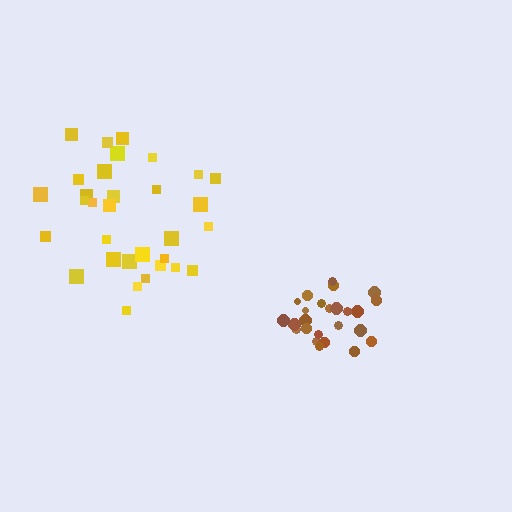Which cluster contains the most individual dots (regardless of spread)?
Yellow (32).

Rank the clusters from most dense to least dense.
brown, yellow.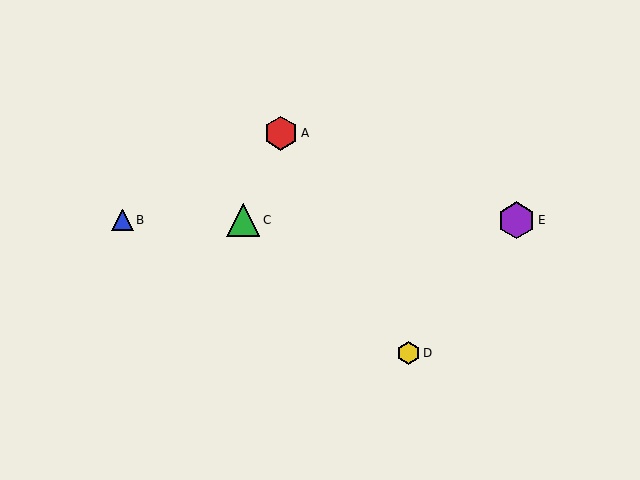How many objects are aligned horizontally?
3 objects (B, C, E) are aligned horizontally.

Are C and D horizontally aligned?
No, C is at y≈220 and D is at y≈353.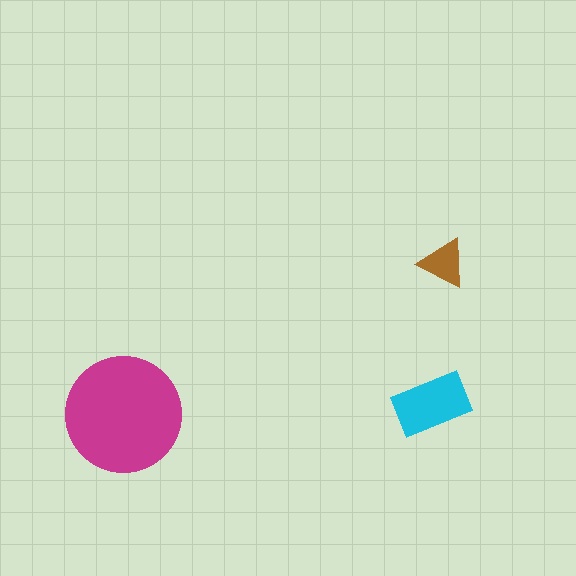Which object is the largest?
The magenta circle.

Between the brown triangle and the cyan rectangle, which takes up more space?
The cyan rectangle.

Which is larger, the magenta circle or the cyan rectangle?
The magenta circle.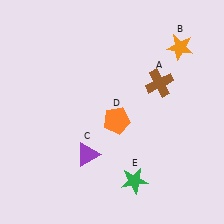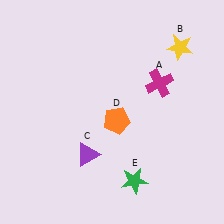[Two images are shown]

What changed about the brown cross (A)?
In Image 1, A is brown. In Image 2, it changed to magenta.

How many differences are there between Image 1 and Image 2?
There are 2 differences between the two images.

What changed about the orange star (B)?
In Image 1, B is orange. In Image 2, it changed to yellow.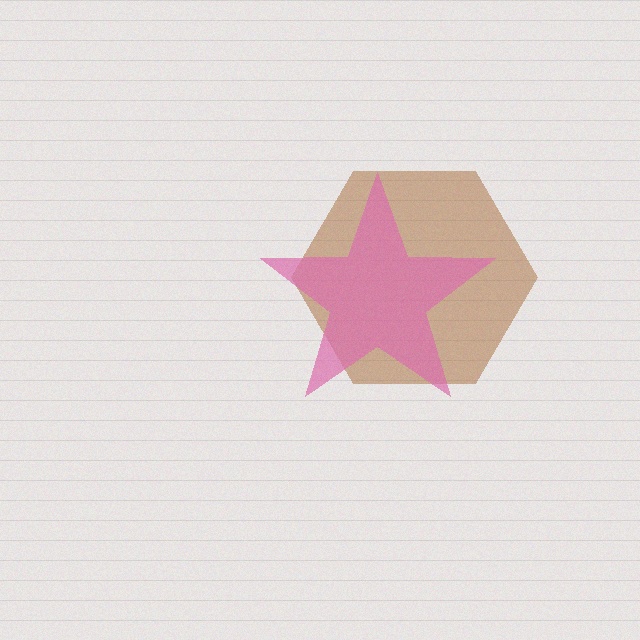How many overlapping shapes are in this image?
There are 2 overlapping shapes in the image.